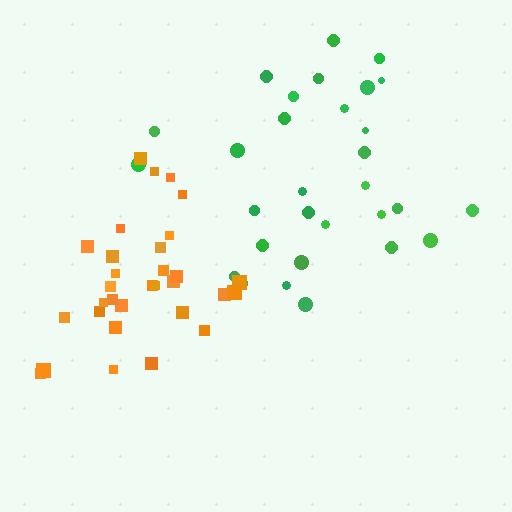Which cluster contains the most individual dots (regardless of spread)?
Orange (31).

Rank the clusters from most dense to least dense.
orange, green.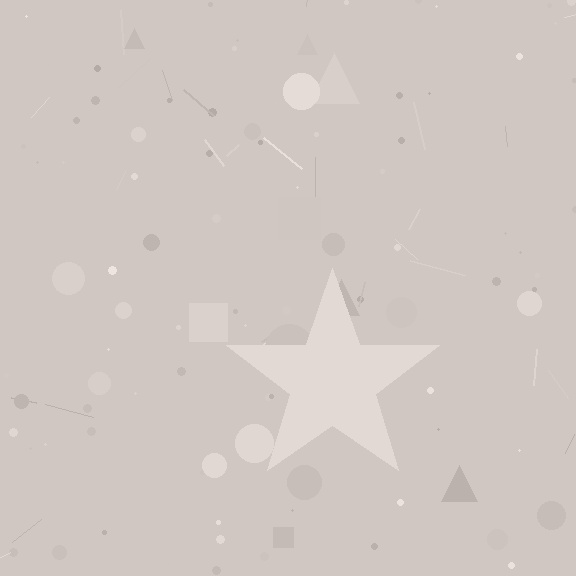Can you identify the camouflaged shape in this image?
The camouflaged shape is a star.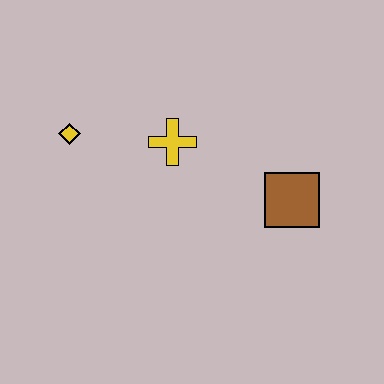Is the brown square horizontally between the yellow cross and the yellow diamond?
No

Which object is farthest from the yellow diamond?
The brown square is farthest from the yellow diamond.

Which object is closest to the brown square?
The yellow cross is closest to the brown square.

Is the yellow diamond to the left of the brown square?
Yes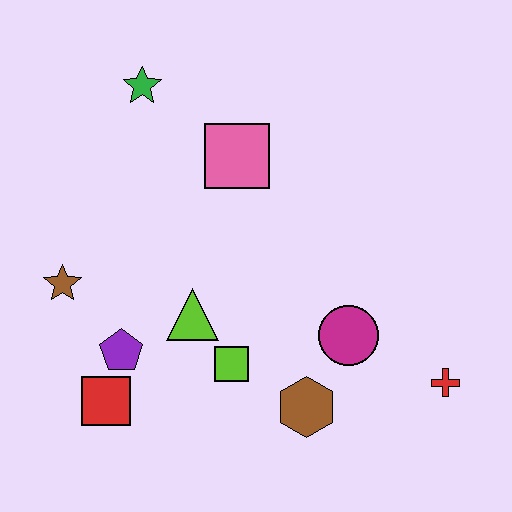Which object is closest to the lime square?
The lime triangle is closest to the lime square.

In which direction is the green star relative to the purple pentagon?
The green star is above the purple pentagon.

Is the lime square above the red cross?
Yes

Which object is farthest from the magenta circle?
The green star is farthest from the magenta circle.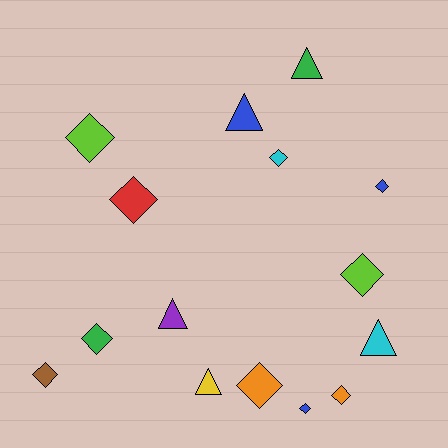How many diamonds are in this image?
There are 10 diamonds.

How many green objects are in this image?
There are 2 green objects.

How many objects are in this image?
There are 15 objects.